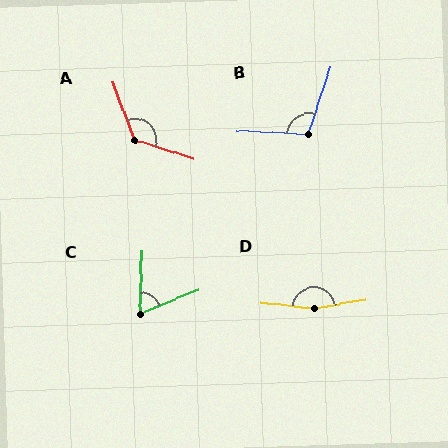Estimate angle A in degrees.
Approximately 129 degrees.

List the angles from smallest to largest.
C (66°), B (106°), A (129°), D (164°).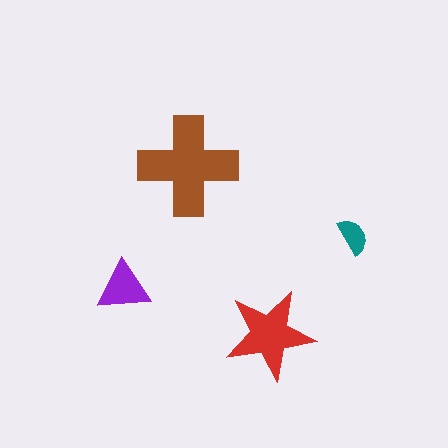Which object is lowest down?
The red star is bottommost.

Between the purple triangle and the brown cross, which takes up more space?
The brown cross.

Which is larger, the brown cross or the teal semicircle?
The brown cross.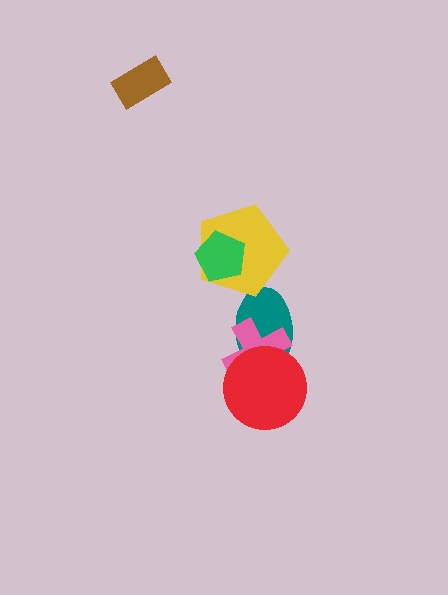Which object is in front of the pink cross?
The red circle is in front of the pink cross.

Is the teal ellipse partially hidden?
Yes, it is partially covered by another shape.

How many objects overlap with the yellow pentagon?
1 object overlaps with the yellow pentagon.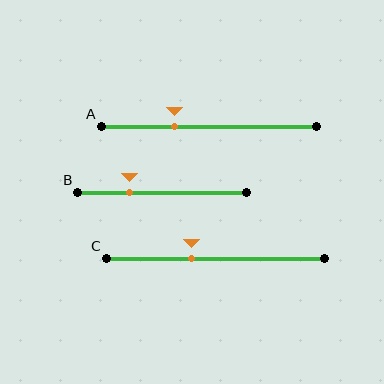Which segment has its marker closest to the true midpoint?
Segment C has its marker closest to the true midpoint.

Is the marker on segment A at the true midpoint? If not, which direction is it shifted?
No, the marker on segment A is shifted to the left by about 16% of the segment length.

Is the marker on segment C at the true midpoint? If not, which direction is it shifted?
No, the marker on segment C is shifted to the left by about 11% of the segment length.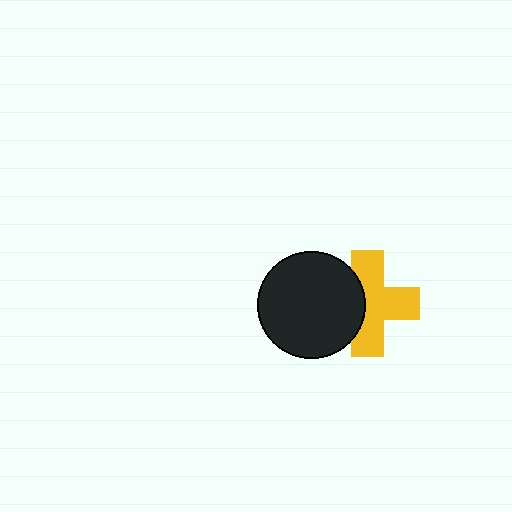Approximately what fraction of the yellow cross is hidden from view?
Roughly 33% of the yellow cross is hidden behind the black circle.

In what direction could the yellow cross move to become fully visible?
The yellow cross could move right. That would shift it out from behind the black circle entirely.